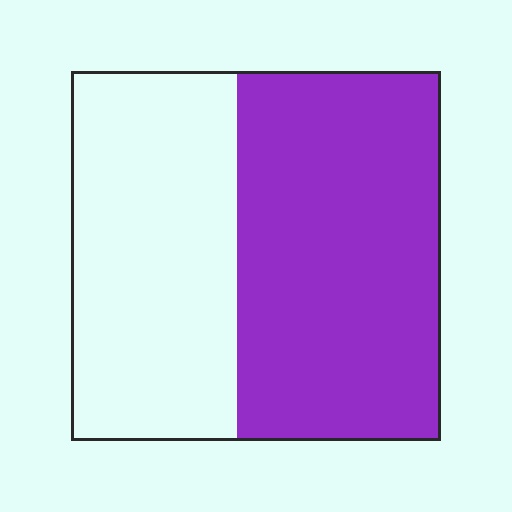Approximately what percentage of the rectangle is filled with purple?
Approximately 55%.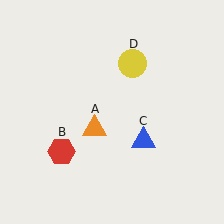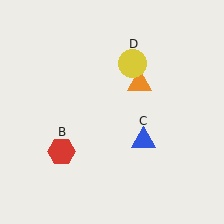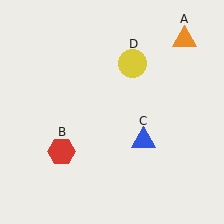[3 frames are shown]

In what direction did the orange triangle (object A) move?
The orange triangle (object A) moved up and to the right.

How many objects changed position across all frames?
1 object changed position: orange triangle (object A).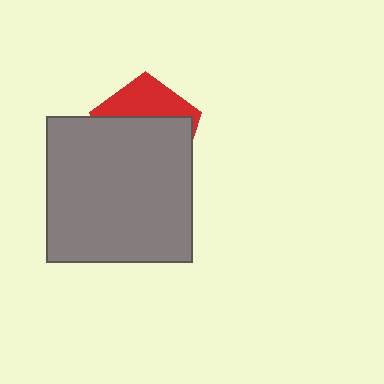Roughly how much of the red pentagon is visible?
A small part of it is visible (roughly 33%).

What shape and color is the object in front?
The object in front is a gray square.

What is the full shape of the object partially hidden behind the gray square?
The partially hidden object is a red pentagon.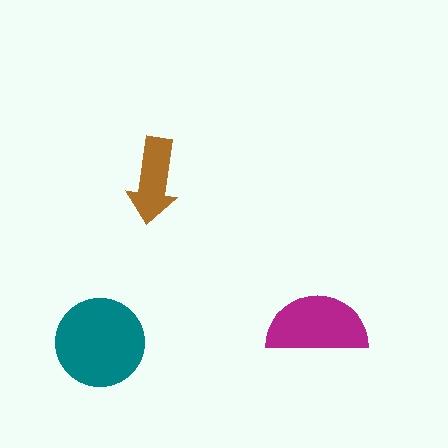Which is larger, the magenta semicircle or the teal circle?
The teal circle.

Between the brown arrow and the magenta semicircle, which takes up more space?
The magenta semicircle.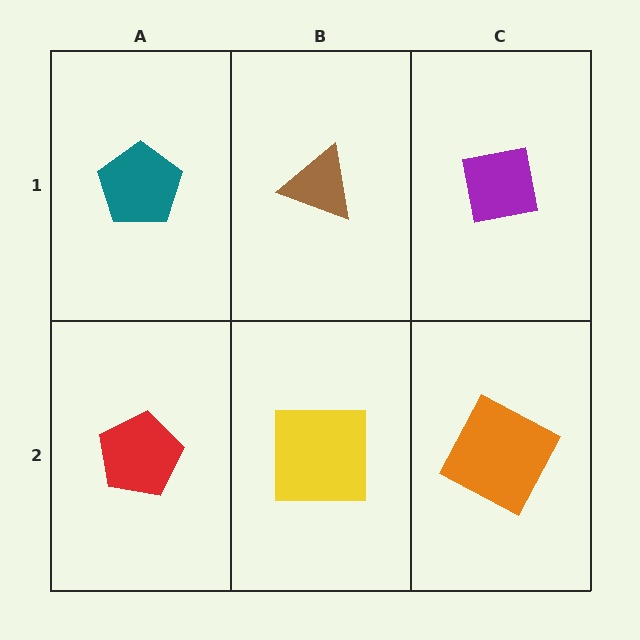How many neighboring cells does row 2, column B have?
3.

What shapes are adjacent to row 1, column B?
A yellow square (row 2, column B), a teal pentagon (row 1, column A), a purple square (row 1, column C).